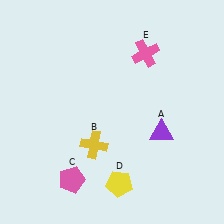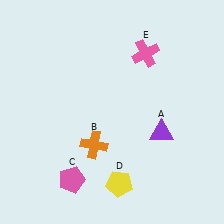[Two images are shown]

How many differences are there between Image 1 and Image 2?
There is 1 difference between the two images.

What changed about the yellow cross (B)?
In Image 1, B is yellow. In Image 2, it changed to orange.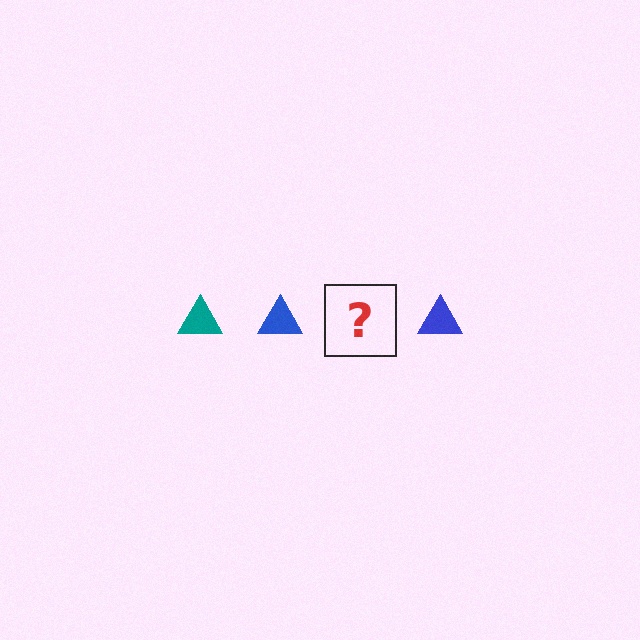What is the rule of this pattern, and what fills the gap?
The rule is that the pattern cycles through teal, blue triangles. The gap should be filled with a teal triangle.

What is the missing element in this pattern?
The missing element is a teal triangle.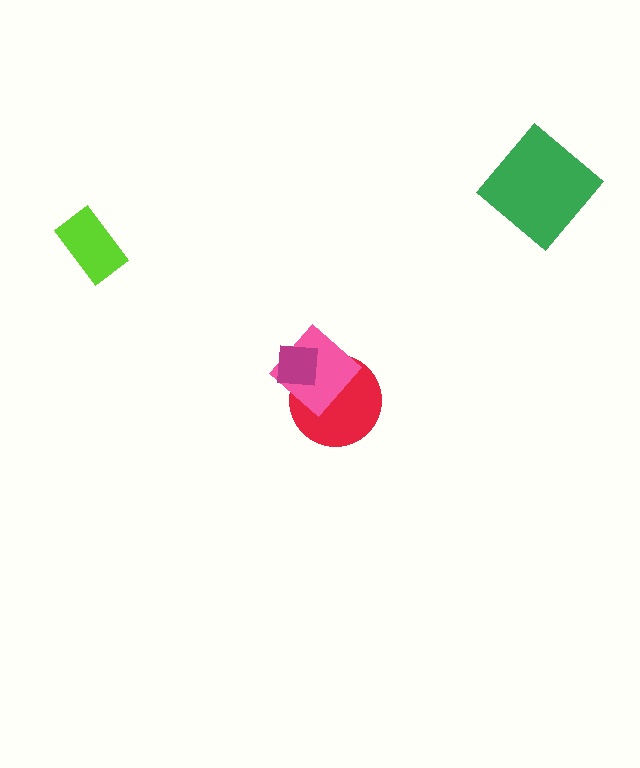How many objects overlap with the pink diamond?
2 objects overlap with the pink diamond.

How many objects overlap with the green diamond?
0 objects overlap with the green diamond.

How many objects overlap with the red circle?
2 objects overlap with the red circle.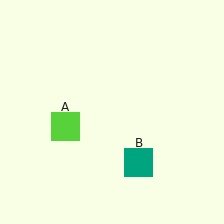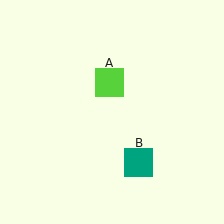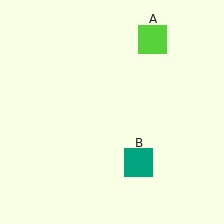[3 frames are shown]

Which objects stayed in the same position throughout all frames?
Teal square (object B) remained stationary.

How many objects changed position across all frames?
1 object changed position: lime square (object A).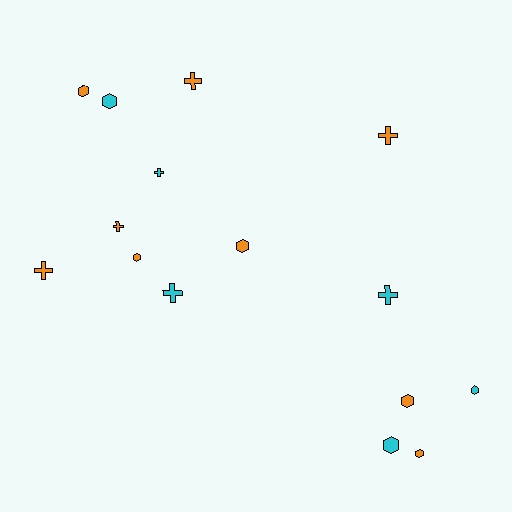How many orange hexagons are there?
There are 5 orange hexagons.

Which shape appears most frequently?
Hexagon, with 8 objects.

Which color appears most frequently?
Orange, with 9 objects.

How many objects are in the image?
There are 15 objects.